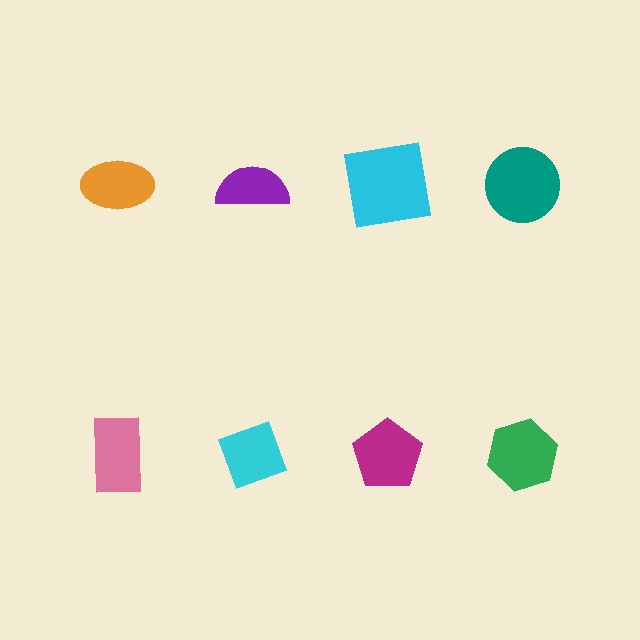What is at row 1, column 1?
An orange ellipse.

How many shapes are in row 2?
4 shapes.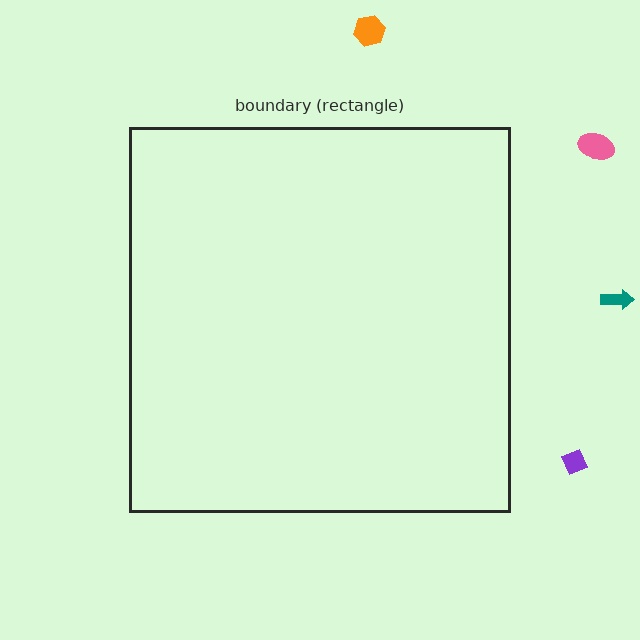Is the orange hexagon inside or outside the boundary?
Outside.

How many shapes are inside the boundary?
0 inside, 4 outside.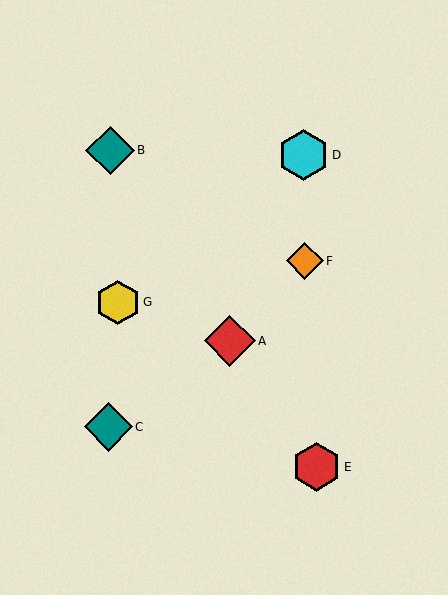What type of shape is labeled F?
Shape F is an orange diamond.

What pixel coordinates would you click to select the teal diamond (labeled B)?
Click at (110, 151) to select the teal diamond B.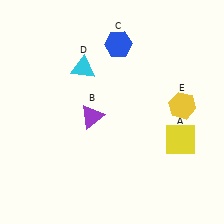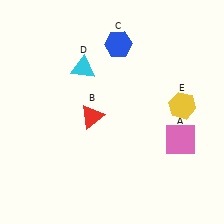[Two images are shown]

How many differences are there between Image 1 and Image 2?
There are 2 differences between the two images.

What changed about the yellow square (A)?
In Image 1, A is yellow. In Image 2, it changed to pink.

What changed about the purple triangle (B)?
In Image 1, B is purple. In Image 2, it changed to red.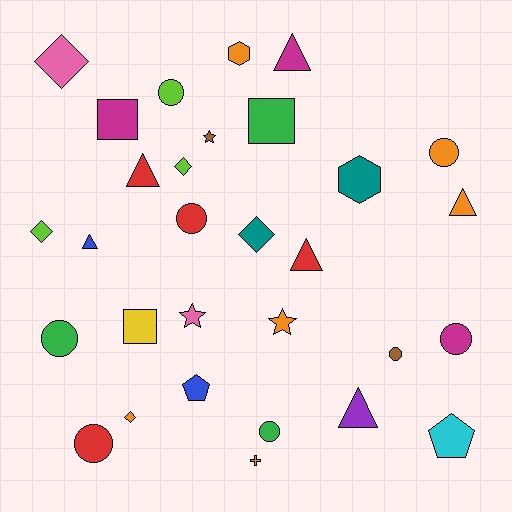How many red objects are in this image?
There are 4 red objects.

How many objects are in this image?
There are 30 objects.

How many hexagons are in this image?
There are 2 hexagons.